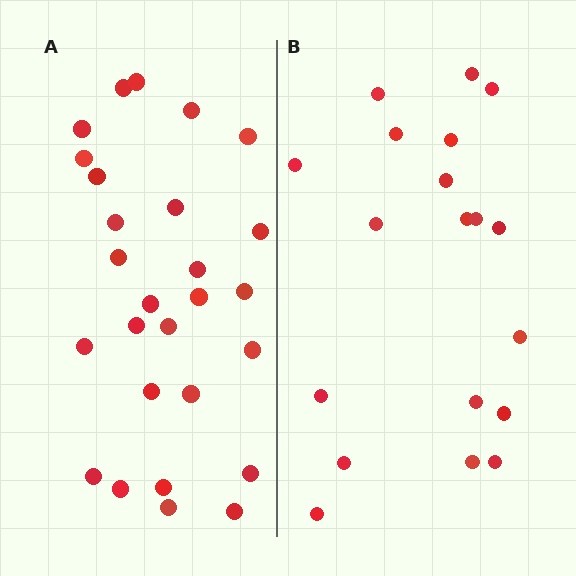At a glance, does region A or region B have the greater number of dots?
Region A (the left region) has more dots.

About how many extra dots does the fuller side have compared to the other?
Region A has roughly 8 or so more dots than region B.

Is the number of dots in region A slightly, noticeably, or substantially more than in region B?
Region A has noticeably more, but not dramatically so. The ratio is roughly 1.4 to 1.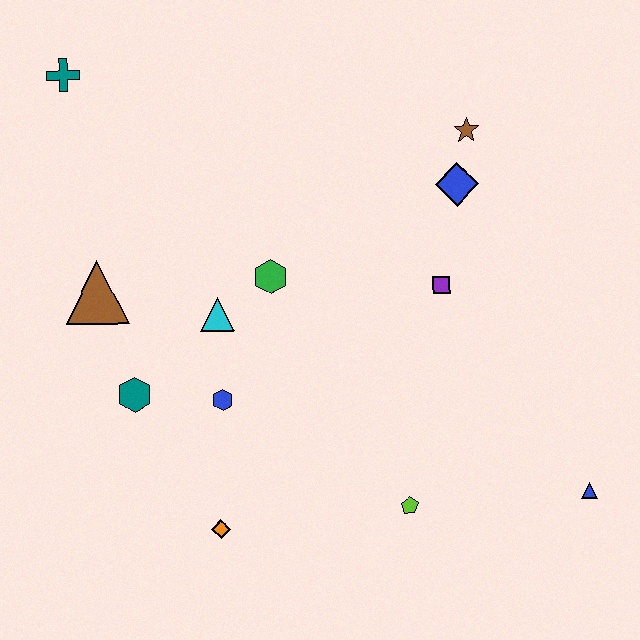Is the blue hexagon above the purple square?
No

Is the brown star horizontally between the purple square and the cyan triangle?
No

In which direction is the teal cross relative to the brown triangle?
The teal cross is above the brown triangle.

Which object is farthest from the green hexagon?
The blue triangle is farthest from the green hexagon.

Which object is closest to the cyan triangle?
The green hexagon is closest to the cyan triangle.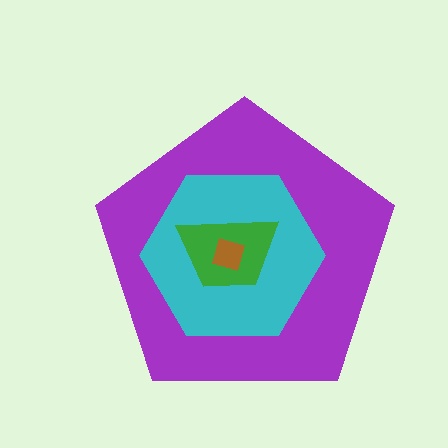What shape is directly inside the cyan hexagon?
The green trapezoid.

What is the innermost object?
The brown square.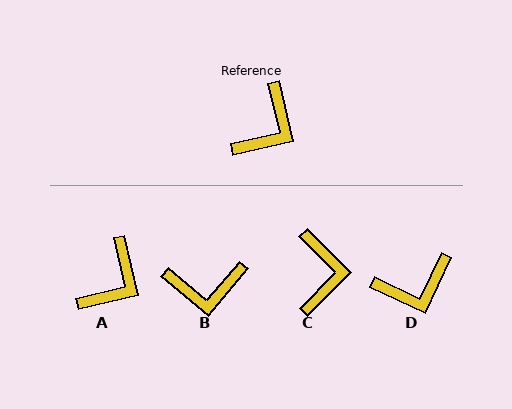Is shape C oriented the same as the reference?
No, it is off by about 32 degrees.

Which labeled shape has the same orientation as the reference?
A.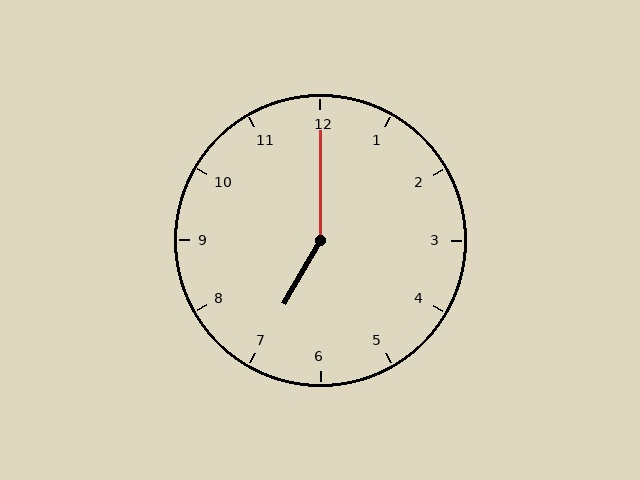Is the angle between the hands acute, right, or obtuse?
It is obtuse.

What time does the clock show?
7:00.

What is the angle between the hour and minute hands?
Approximately 150 degrees.